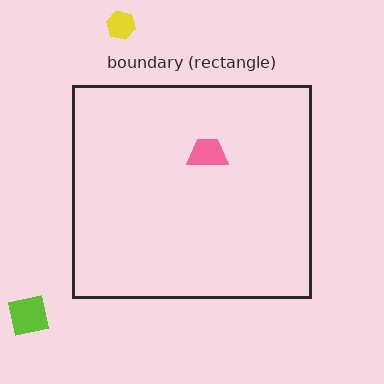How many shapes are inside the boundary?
1 inside, 2 outside.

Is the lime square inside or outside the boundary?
Outside.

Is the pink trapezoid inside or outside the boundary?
Inside.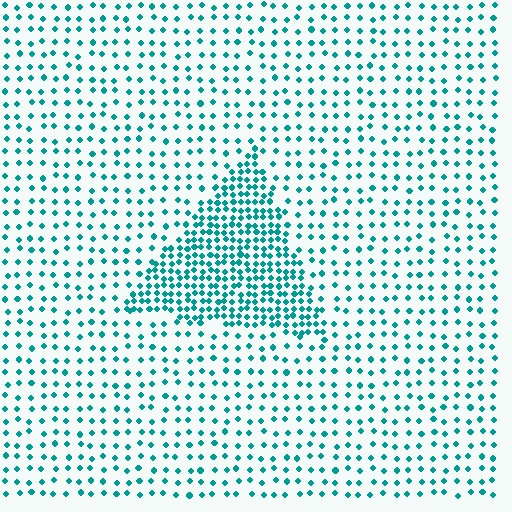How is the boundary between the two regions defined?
The boundary is defined by a change in element density (approximately 2.6x ratio). All elements are the same color, size, and shape.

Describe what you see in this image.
The image contains small teal elements arranged at two different densities. A triangle-shaped region is visible where the elements are more densely packed than the surrounding area.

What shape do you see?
I see a triangle.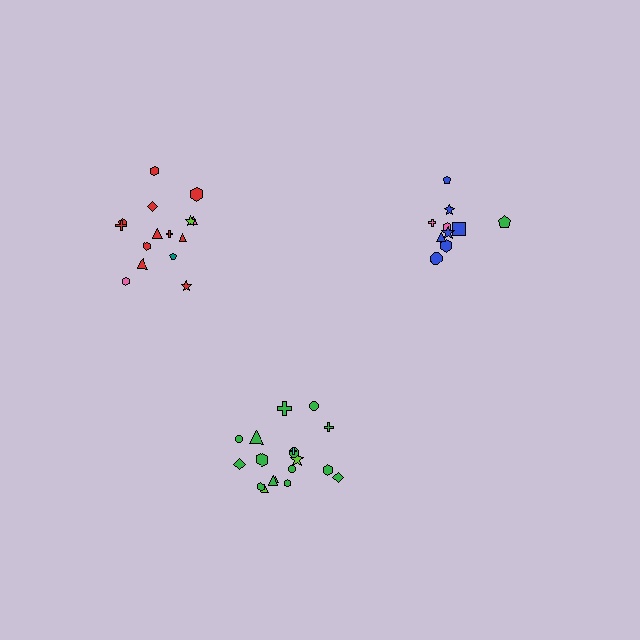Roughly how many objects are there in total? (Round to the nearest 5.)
Roughly 45 objects in total.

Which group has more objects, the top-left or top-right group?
The top-left group.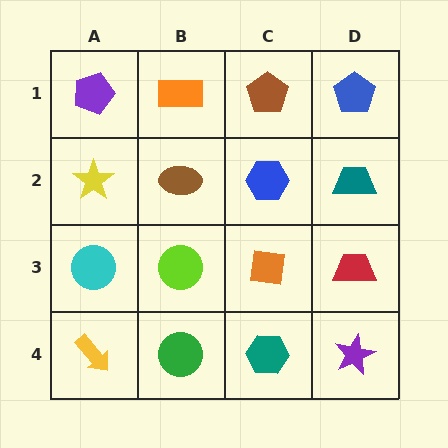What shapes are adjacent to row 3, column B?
A brown ellipse (row 2, column B), a green circle (row 4, column B), a cyan circle (row 3, column A), an orange square (row 3, column C).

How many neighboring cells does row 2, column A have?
3.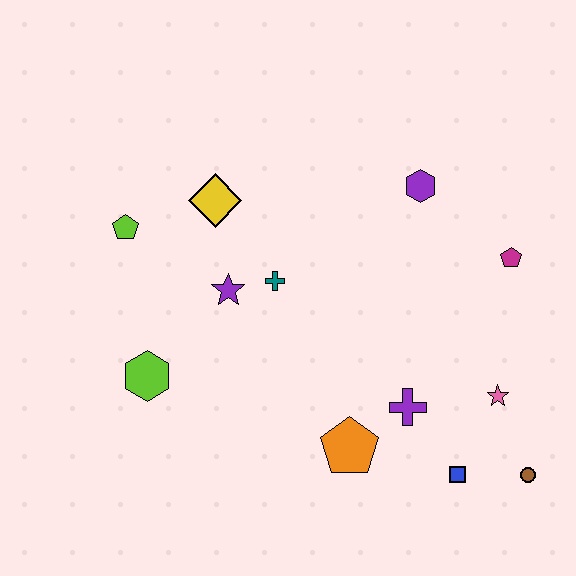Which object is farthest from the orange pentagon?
The lime pentagon is farthest from the orange pentagon.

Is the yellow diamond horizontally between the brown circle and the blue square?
No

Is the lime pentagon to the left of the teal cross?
Yes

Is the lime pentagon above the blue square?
Yes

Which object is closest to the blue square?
The brown circle is closest to the blue square.